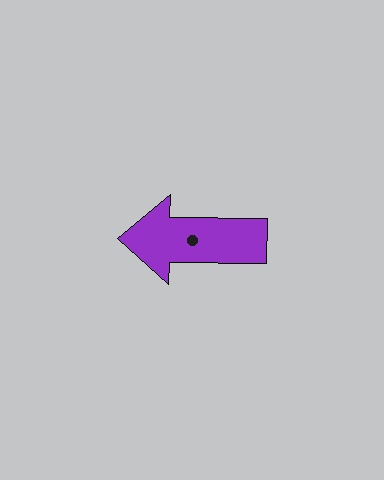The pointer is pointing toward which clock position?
Roughly 9 o'clock.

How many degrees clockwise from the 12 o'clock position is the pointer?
Approximately 271 degrees.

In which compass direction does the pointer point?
West.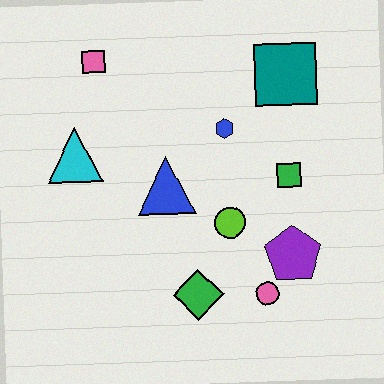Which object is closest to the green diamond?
The pink circle is closest to the green diamond.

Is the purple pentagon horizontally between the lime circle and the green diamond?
No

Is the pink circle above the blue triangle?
No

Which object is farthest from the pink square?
The pink circle is farthest from the pink square.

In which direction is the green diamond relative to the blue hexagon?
The green diamond is below the blue hexagon.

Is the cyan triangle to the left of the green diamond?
Yes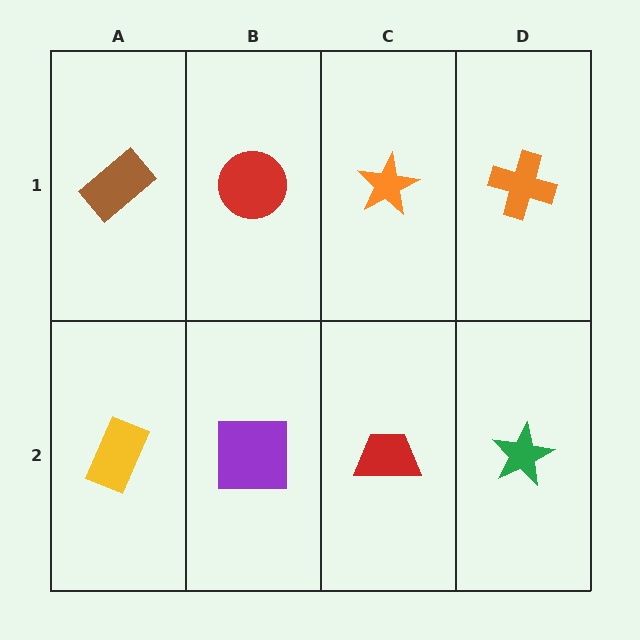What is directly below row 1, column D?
A green star.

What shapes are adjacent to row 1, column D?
A green star (row 2, column D), an orange star (row 1, column C).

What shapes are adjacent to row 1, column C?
A red trapezoid (row 2, column C), a red circle (row 1, column B), an orange cross (row 1, column D).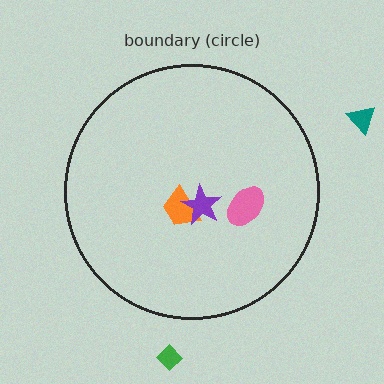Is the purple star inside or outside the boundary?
Inside.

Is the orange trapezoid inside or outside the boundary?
Inside.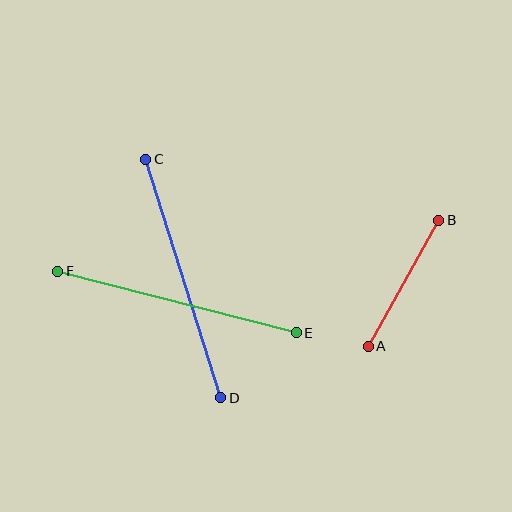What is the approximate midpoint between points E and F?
The midpoint is at approximately (177, 302) pixels.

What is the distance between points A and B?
The distance is approximately 144 pixels.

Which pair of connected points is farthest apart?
Points C and D are farthest apart.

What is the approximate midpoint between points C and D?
The midpoint is at approximately (183, 279) pixels.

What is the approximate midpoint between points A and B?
The midpoint is at approximately (403, 283) pixels.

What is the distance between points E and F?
The distance is approximately 247 pixels.